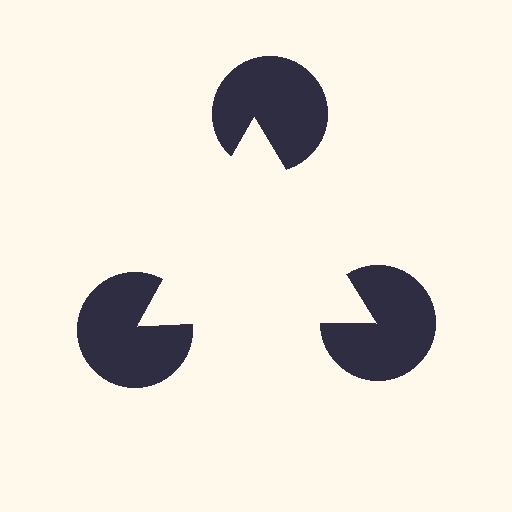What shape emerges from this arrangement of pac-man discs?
An illusory triangle — its edges are inferred from the aligned wedge cuts in the pac-man discs, not physically drawn.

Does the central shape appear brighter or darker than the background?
It typically appears slightly brighter than the background, even though no actual brightness change is drawn.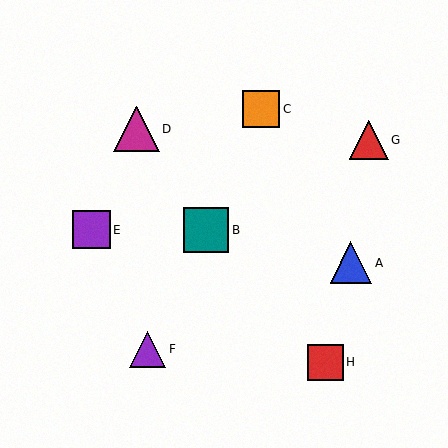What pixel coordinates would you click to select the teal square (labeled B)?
Click at (206, 230) to select the teal square B.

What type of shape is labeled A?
Shape A is a blue triangle.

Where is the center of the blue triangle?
The center of the blue triangle is at (351, 263).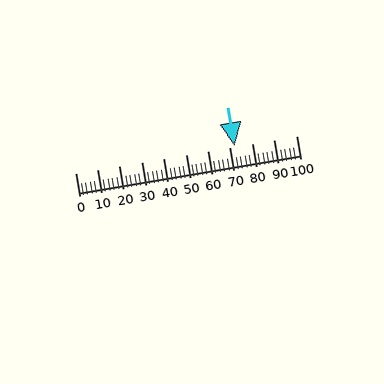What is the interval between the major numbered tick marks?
The major tick marks are spaced 10 units apart.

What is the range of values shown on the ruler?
The ruler shows values from 0 to 100.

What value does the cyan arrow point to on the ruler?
The cyan arrow points to approximately 72.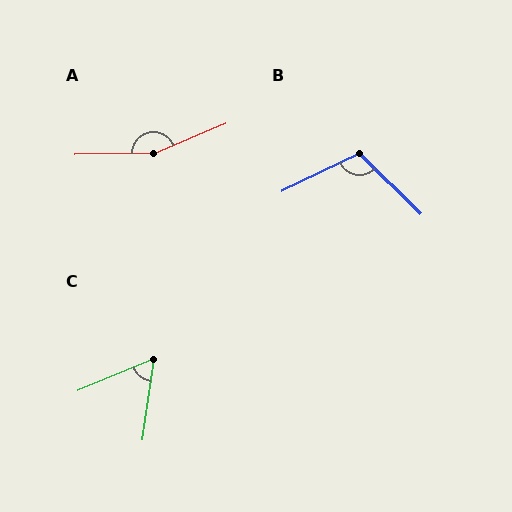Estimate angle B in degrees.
Approximately 110 degrees.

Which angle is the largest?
A, at approximately 159 degrees.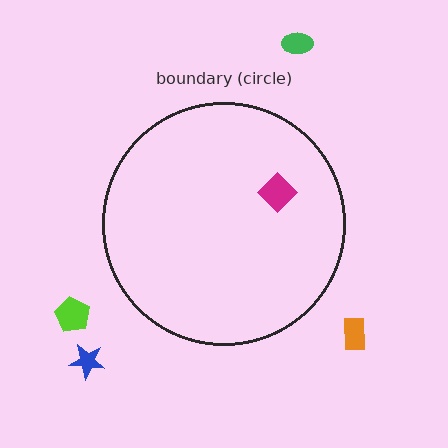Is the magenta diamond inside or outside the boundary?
Inside.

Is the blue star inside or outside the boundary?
Outside.